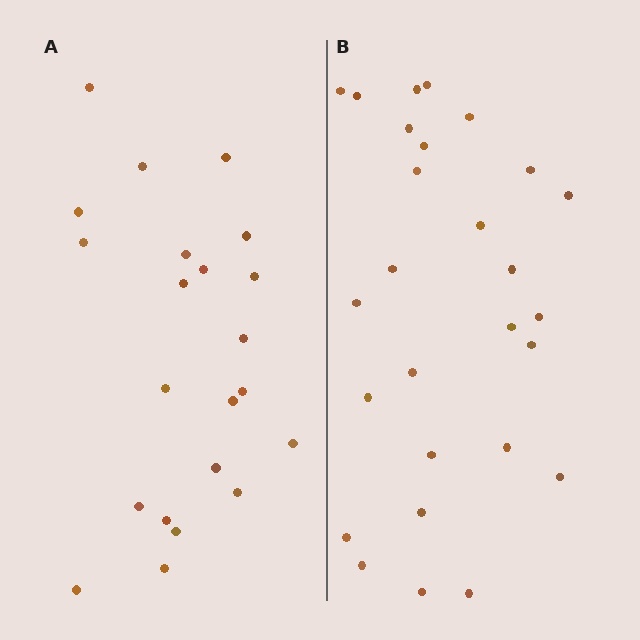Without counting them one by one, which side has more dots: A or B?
Region B (the right region) has more dots.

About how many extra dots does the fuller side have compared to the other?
Region B has about 5 more dots than region A.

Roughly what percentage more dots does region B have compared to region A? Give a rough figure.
About 25% more.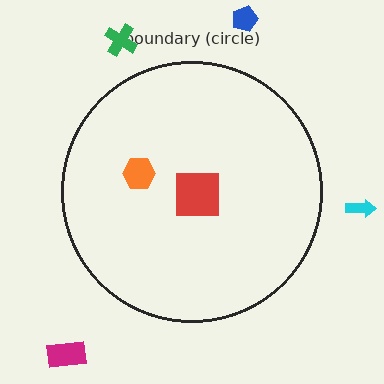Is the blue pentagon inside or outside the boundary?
Outside.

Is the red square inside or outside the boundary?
Inside.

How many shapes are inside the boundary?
2 inside, 4 outside.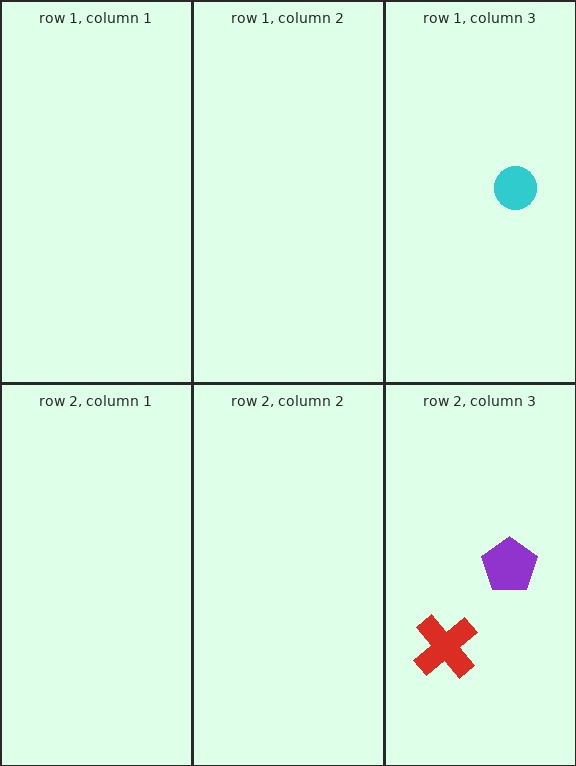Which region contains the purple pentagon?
The row 2, column 3 region.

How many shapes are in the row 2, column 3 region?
2.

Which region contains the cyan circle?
The row 1, column 3 region.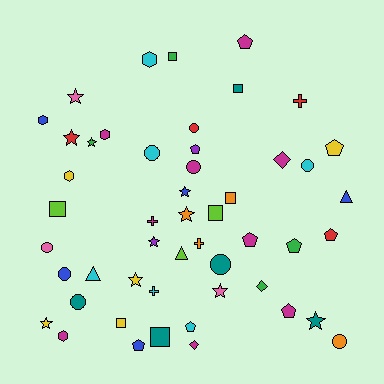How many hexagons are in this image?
There are 5 hexagons.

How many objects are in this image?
There are 50 objects.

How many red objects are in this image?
There are 4 red objects.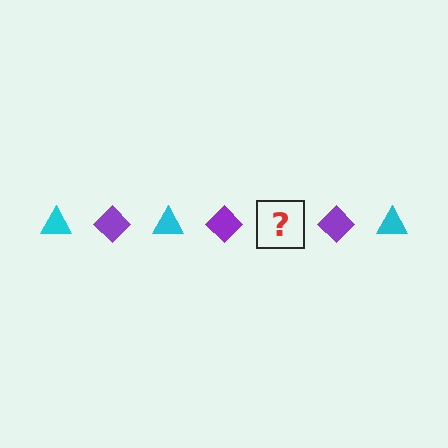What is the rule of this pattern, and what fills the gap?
The rule is that the pattern alternates between cyan triangle and purple diamond. The gap should be filled with a cyan triangle.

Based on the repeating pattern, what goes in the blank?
The blank should be a cyan triangle.